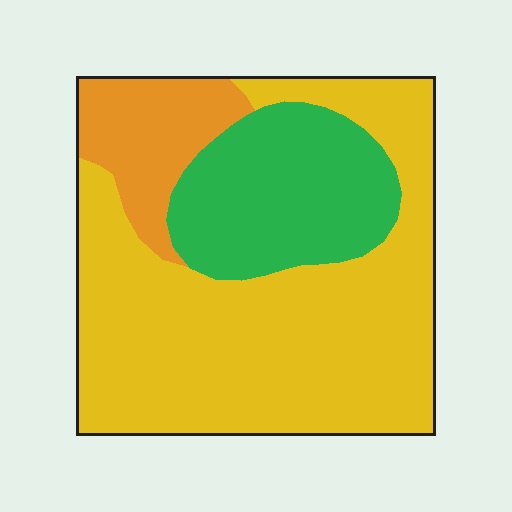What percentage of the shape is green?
Green covers about 25% of the shape.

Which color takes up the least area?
Orange, at roughly 15%.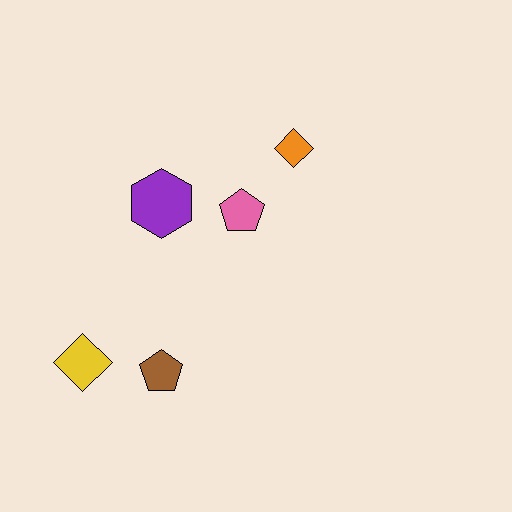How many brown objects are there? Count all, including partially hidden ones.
There is 1 brown object.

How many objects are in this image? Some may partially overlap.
There are 5 objects.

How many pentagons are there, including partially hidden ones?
There are 2 pentagons.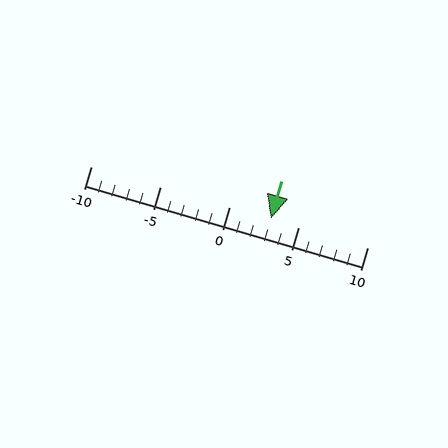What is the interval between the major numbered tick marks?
The major tick marks are spaced 5 units apart.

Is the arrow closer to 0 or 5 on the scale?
The arrow is closer to 5.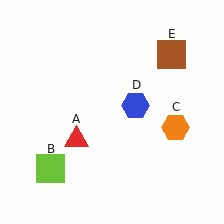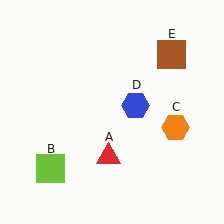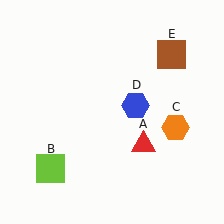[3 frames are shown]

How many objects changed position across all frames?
1 object changed position: red triangle (object A).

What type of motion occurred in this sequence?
The red triangle (object A) rotated counterclockwise around the center of the scene.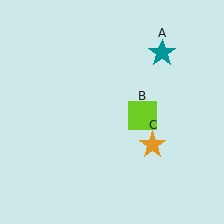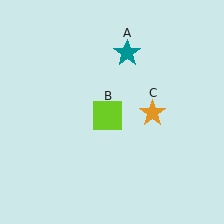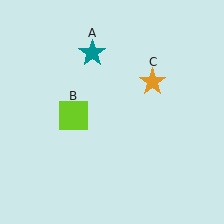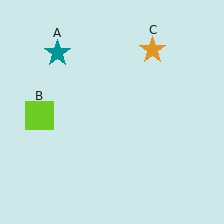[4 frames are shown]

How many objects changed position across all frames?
3 objects changed position: teal star (object A), lime square (object B), orange star (object C).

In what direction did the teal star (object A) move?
The teal star (object A) moved left.